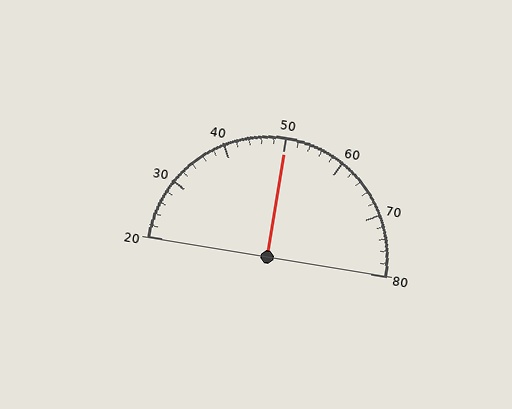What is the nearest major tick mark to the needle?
The nearest major tick mark is 50.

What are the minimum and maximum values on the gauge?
The gauge ranges from 20 to 80.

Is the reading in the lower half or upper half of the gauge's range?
The reading is in the upper half of the range (20 to 80).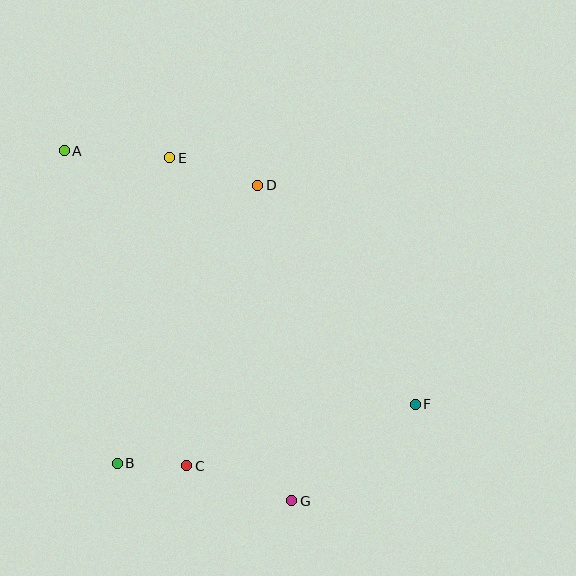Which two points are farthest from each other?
Points A and F are farthest from each other.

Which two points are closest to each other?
Points B and C are closest to each other.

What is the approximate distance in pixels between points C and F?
The distance between C and F is approximately 236 pixels.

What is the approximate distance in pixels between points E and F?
The distance between E and F is approximately 348 pixels.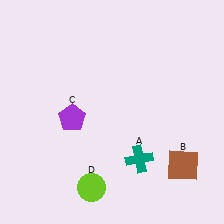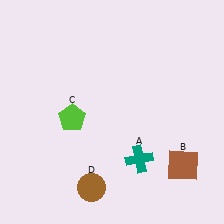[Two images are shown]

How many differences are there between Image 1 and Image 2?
There are 2 differences between the two images.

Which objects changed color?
C changed from purple to lime. D changed from lime to brown.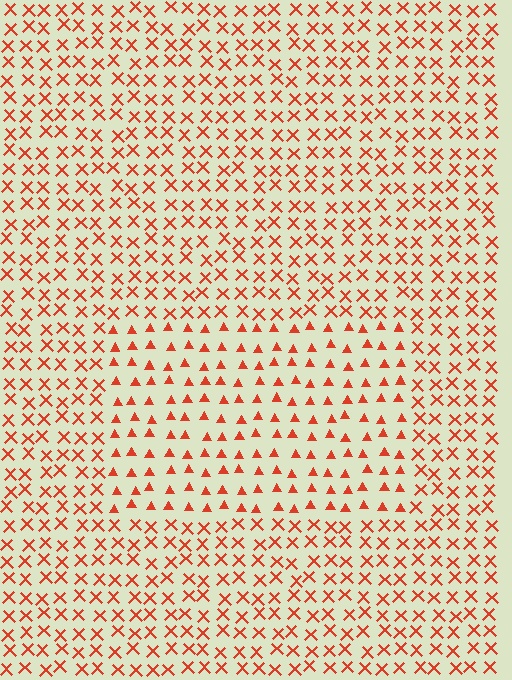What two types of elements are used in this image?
The image uses triangles inside the rectangle region and X marks outside it.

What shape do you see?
I see a rectangle.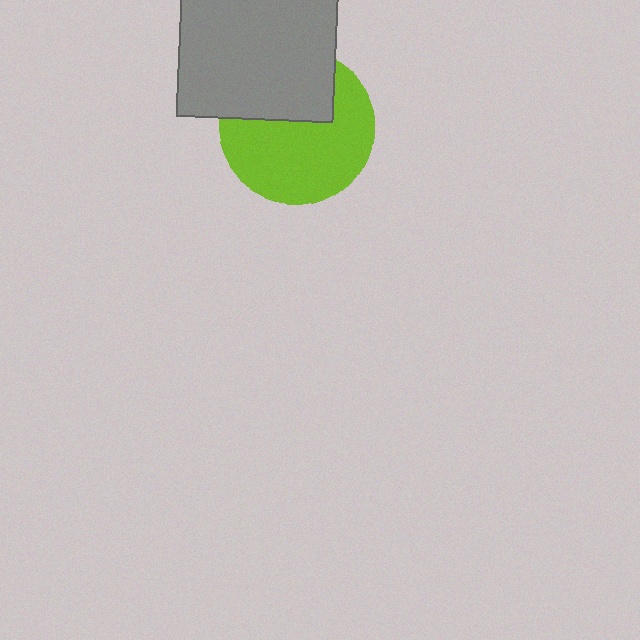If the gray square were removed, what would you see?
You would see the complete lime circle.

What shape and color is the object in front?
The object in front is a gray square.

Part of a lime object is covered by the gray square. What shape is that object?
It is a circle.